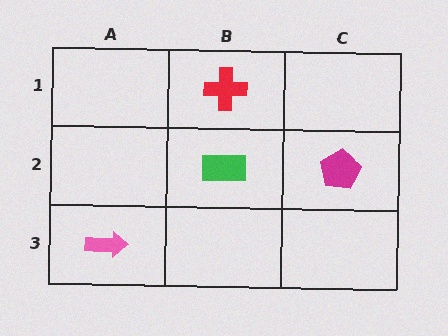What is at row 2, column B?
A green rectangle.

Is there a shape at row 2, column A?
No, that cell is empty.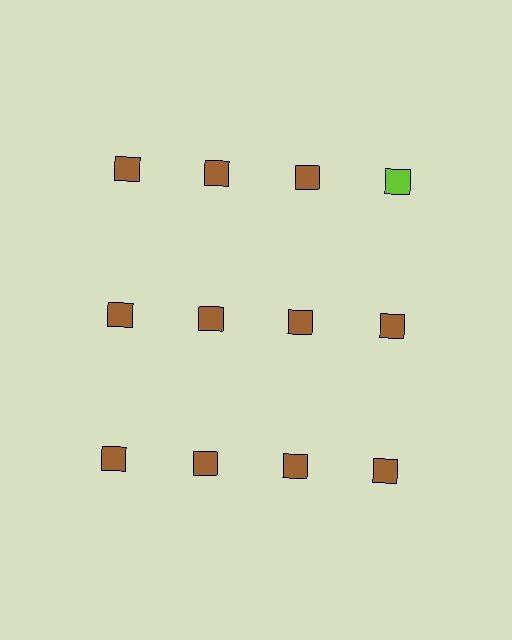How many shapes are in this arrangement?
There are 12 shapes arranged in a grid pattern.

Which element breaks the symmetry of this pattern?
The lime square in the top row, second from right column breaks the symmetry. All other shapes are brown squares.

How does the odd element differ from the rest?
It has a different color: lime instead of brown.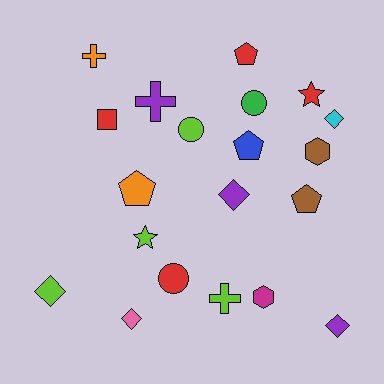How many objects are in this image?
There are 20 objects.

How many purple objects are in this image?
There are 3 purple objects.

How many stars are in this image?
There are 2 stars.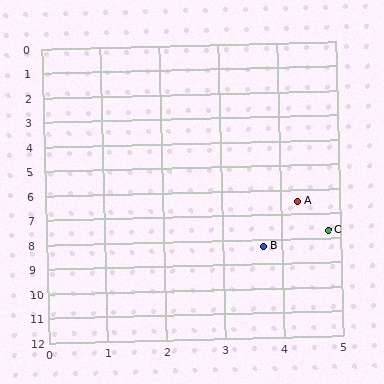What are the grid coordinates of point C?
Point C is at approximately (4.8, 7.7).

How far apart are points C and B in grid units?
Points C and B are about 1.3 grid units apart.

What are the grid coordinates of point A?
Point A is at approximately (4.3, 6.5).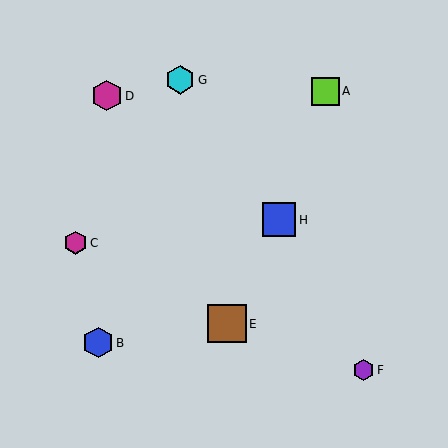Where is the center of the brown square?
The center of the brown square is at (227, 324).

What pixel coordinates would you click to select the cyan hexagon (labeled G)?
Click at (180, 80) to select the cyan hexagon G.